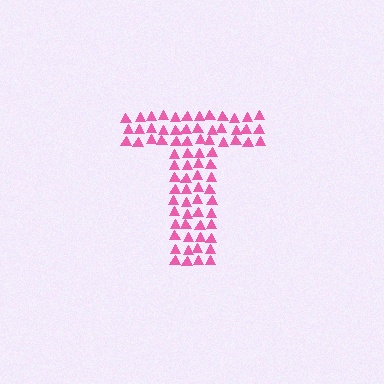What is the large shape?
The large shape is the letter T.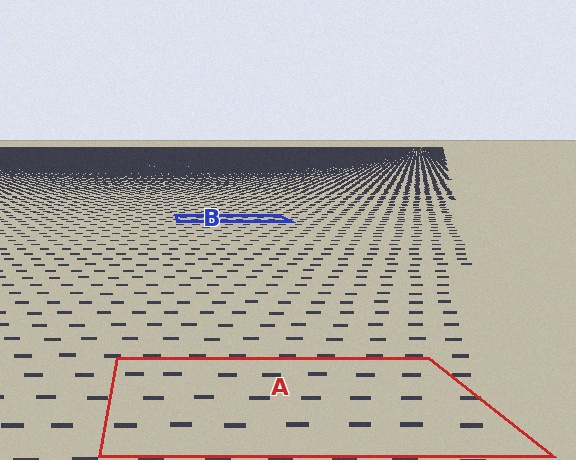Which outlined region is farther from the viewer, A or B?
Region B is farther from the viewer — the texture elements inside it appear smaller and more densely packed.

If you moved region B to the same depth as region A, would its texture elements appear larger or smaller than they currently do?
They would appear larger. At a closer depth, the same texture elements are projected at a bigger on-screen size.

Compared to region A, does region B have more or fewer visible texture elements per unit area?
Region B has more texture elements per unit area — they are packed more densely because it is farther away.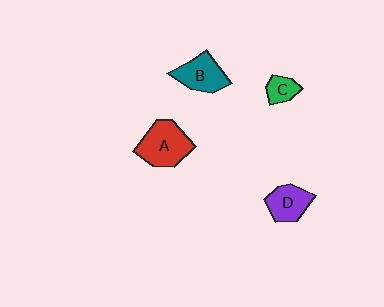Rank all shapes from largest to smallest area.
From largest to smallest: A (red), B (teal), D (purple), C (green).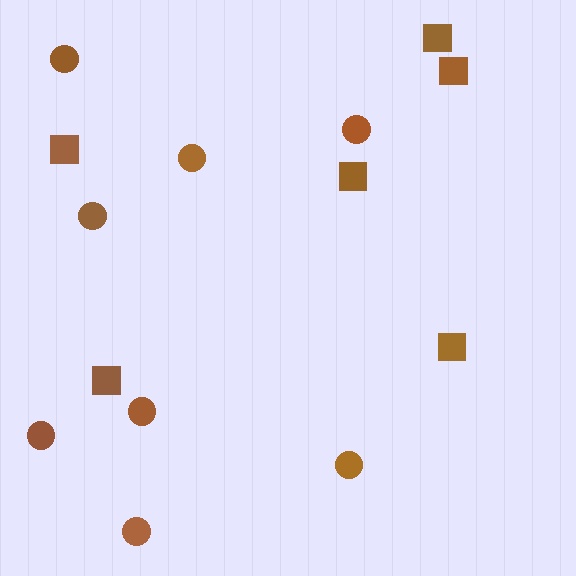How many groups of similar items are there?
There are 2 groups: one group of squares (6) and one group of circles (8).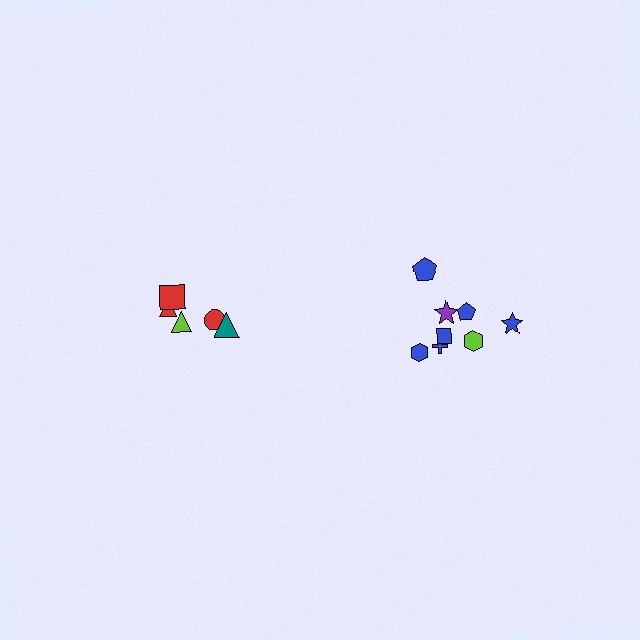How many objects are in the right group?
There are 8 objects.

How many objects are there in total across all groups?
There are 13 objects.